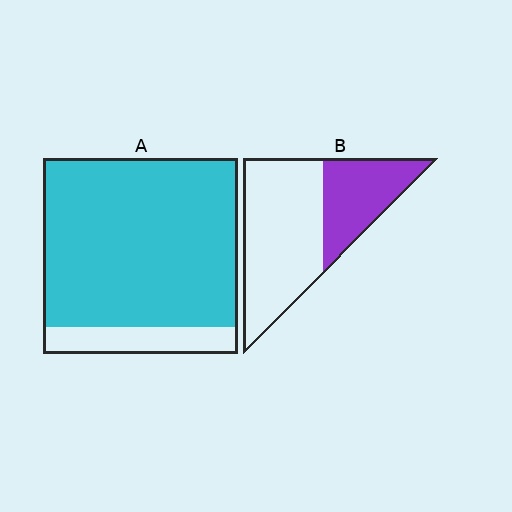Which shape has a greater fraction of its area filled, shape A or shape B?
Shape A.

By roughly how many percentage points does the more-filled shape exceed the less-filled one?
By roughly 50 percentage points (A over B).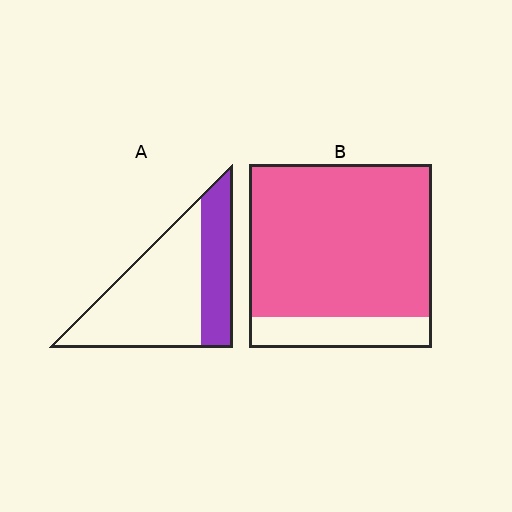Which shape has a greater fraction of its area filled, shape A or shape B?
Shape B.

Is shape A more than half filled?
No.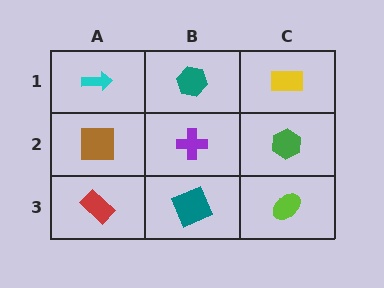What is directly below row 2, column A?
A red rectangle.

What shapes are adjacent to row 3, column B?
A purple cross (row 2, column B), a red rectangle (row 3, column A), a lime ellipse (row 3, column C).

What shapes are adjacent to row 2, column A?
A cyan arrow (row 1, column A), a red rectangle (row 3, column A), a purple cross (row 2, column B).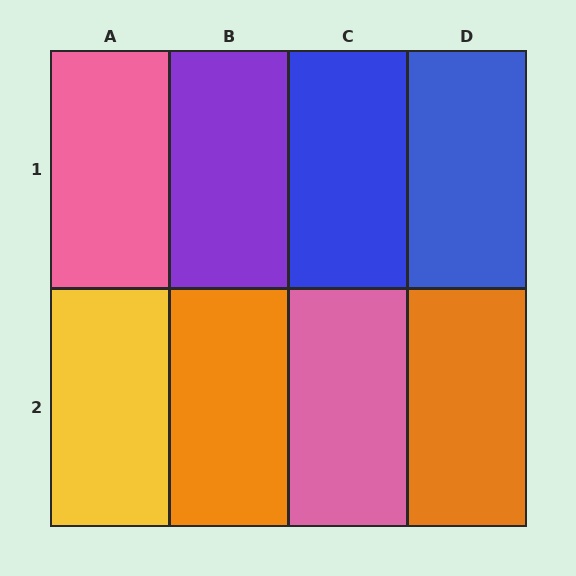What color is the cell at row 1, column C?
Blue.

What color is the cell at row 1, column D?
Blue.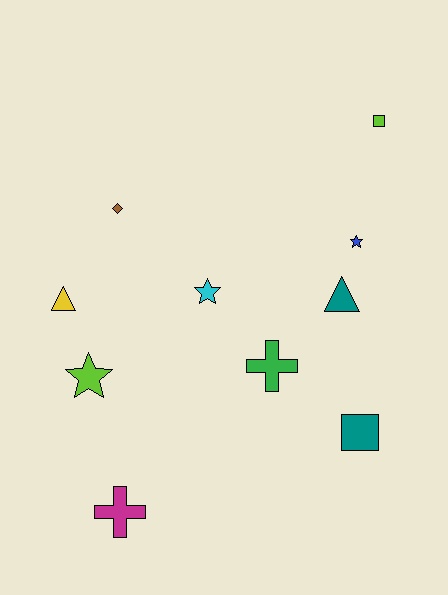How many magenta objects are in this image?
There is 1 magenta object.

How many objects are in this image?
There are 10 objects.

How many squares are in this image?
There are 2 squares.